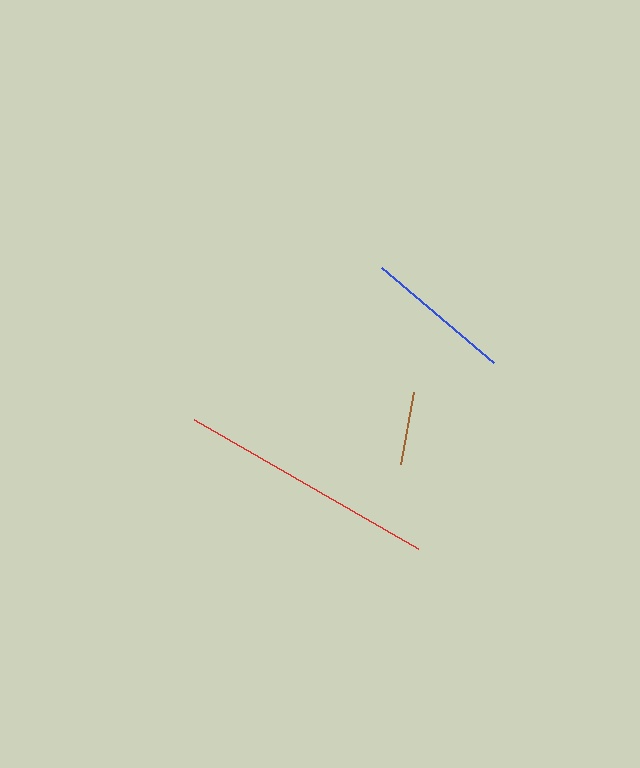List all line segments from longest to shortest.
From longest to shortest: red, blue, brown.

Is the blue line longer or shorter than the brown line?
The blue line is longer than the brown line.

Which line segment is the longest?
The red line is the longest at approximately 259 pixels.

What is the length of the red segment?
The red segment is approximately 259 pixels long.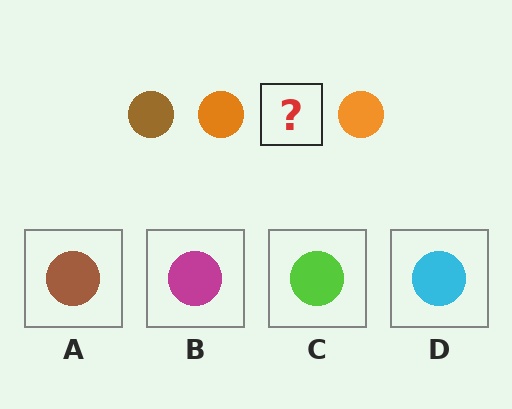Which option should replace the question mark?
Option A.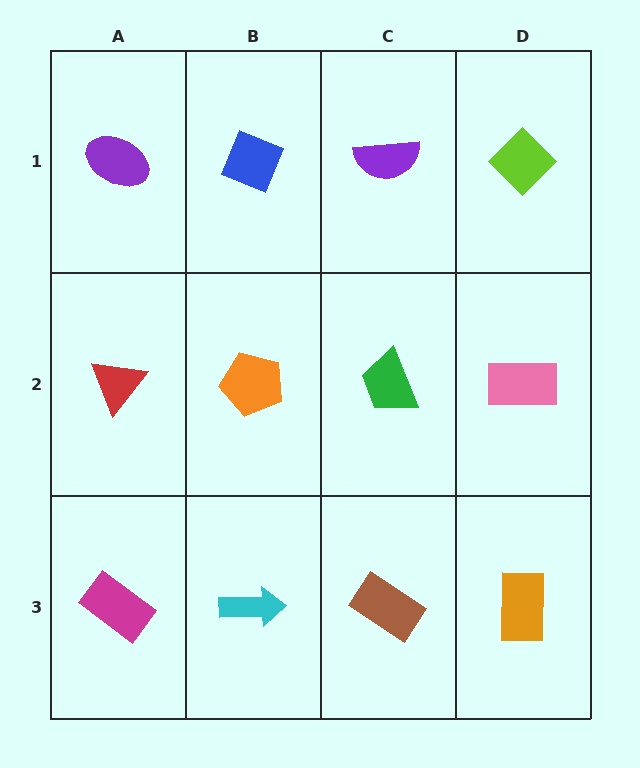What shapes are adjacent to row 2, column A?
A purple ellipse (row 1, column A), a magenta rectangle (row 3, column A), an orange pentagon (row 2, column B).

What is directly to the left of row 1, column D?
A purple semicircle.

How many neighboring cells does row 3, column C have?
3.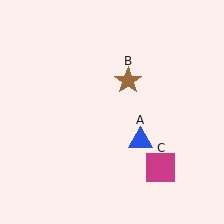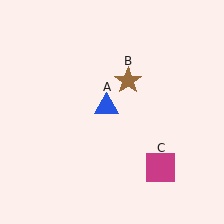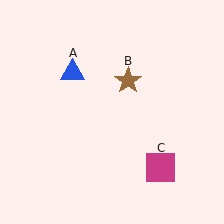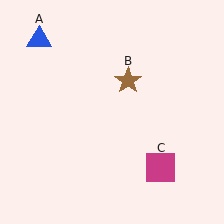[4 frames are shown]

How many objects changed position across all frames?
1 object changed position: blue triangle (object A).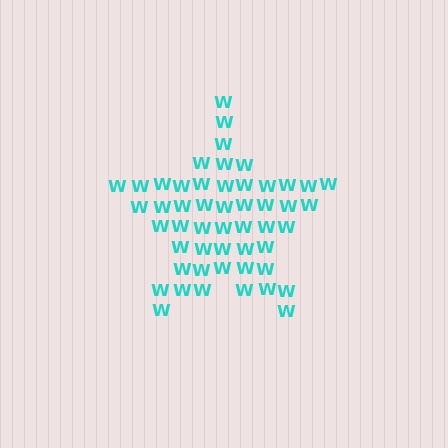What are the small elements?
The small elements are letter W's.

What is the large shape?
The large shape is a star.